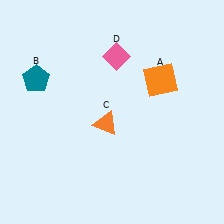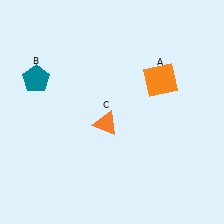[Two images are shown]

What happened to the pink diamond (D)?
The pink diamond (D) was removed in Image 2. It was in the top-right area of Image 1.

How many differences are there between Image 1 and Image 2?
There is 1 difference between the two images.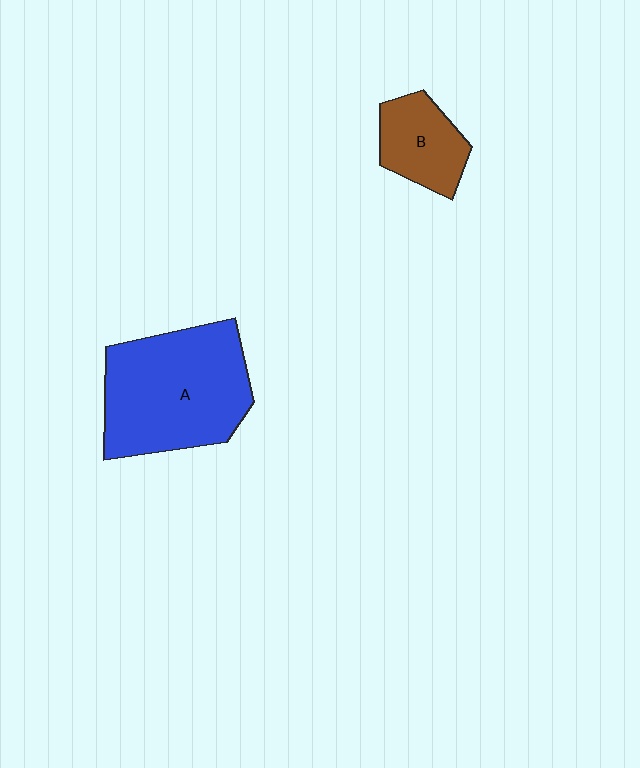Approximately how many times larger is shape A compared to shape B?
Approximately 2.4 times.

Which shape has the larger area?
Shape A (blue).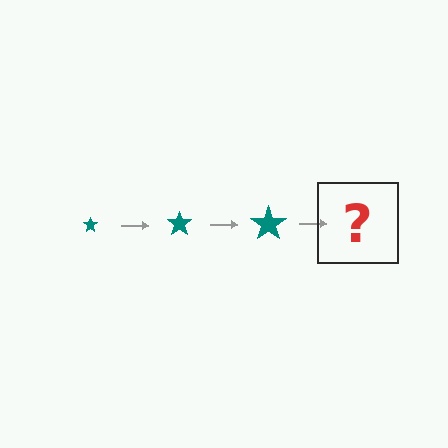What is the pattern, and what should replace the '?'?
The pattern is that the star gets progressively larger each step. The '?' should be a teal star, larger than the previous one.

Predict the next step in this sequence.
The next step is a teal star, larger than the previous one.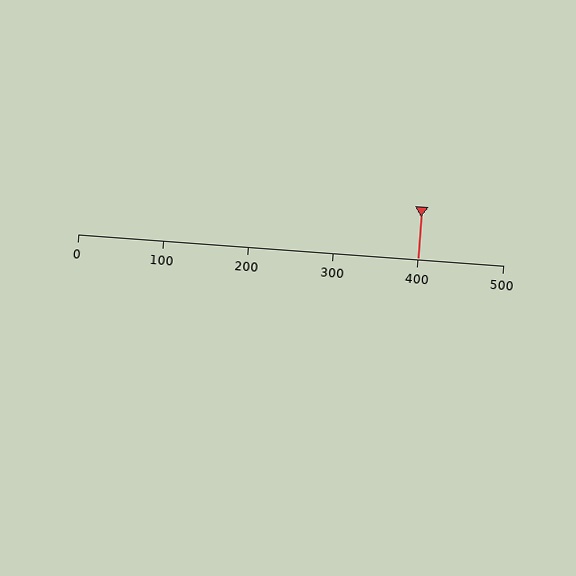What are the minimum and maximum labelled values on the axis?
The axis runs from 0 to 500.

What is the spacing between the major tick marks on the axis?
The major ticks are spaced 100 apart.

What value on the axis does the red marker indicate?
The marker indicates approximately 400.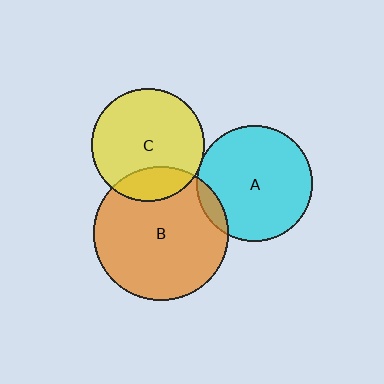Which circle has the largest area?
Circle B (orange).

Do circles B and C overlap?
Yes.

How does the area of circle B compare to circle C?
Approximately 1.4 times.